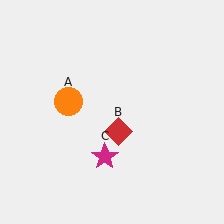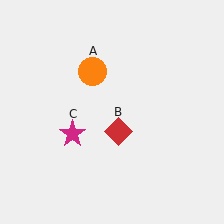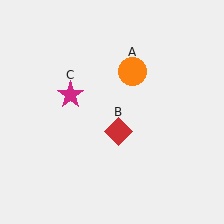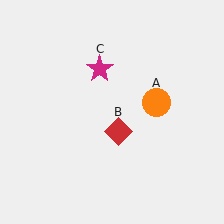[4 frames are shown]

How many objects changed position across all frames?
2 objects changed position: orange circle (object A), magenta star (object C).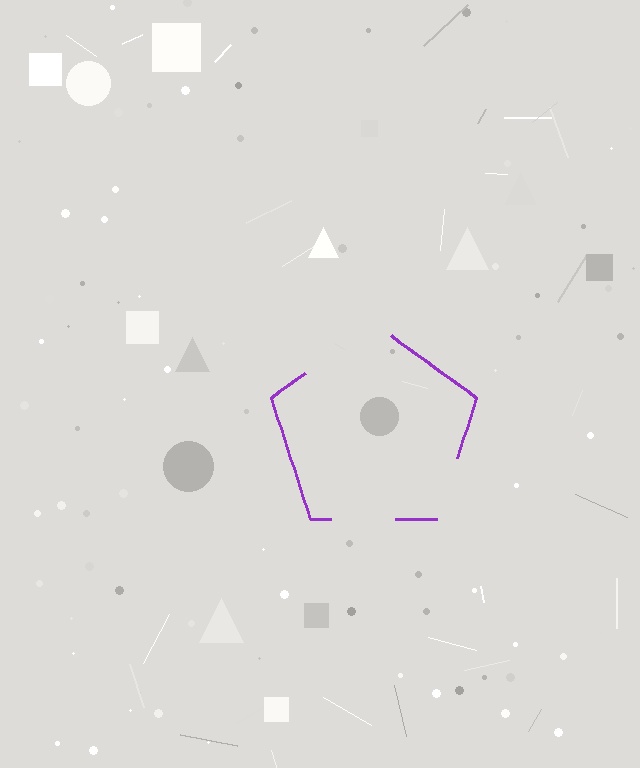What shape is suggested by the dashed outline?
The dashed outline suggests a pentagon.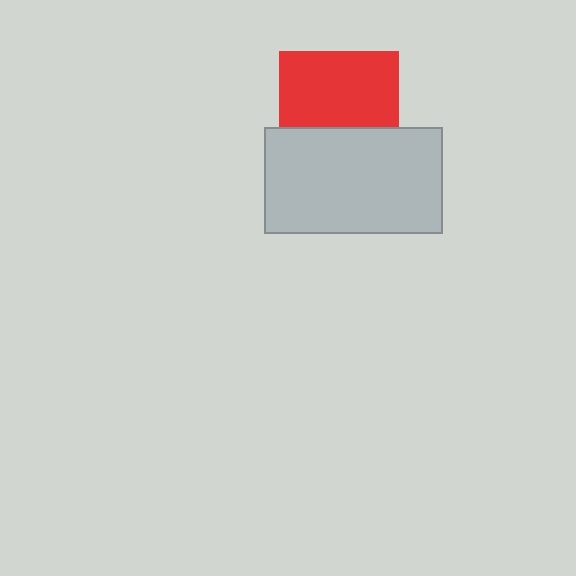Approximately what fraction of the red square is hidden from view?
Roughly 37% of the red square is hidden behind the light gray rectangle.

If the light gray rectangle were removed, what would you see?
You would see the complete red square.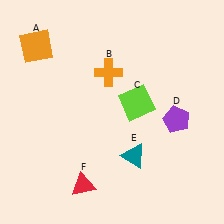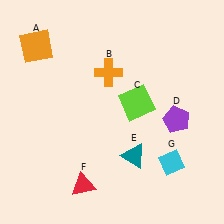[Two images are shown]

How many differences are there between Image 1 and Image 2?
There is 1 difference between the two images.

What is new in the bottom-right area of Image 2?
A cyan diamond (G) was added in the bottom-right area of Image 2.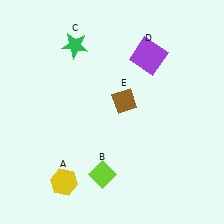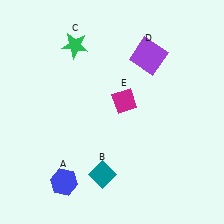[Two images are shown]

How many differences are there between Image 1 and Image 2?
There are 3 differences between the two images.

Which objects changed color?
A changed from yellow to blue. B changed from lime to teal. E changed from brown to magenta.